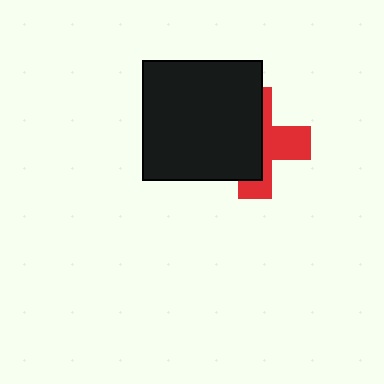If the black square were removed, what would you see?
You would see the complete red cross.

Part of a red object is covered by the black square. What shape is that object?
It is a cross.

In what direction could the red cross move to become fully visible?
The red cross could move right. That would shift it out from behind the black square entirely.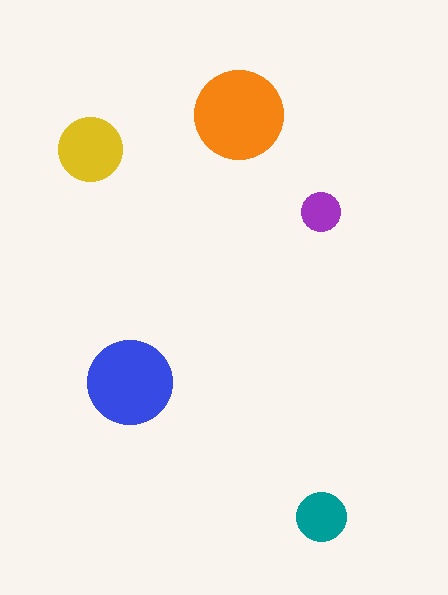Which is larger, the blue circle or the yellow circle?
The blue one.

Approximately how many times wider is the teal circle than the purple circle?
About 1.5 times wider.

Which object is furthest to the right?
The purple circle is rightmost.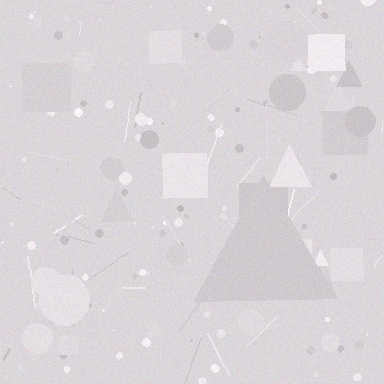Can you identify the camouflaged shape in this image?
The camouflaged shape is a triangle.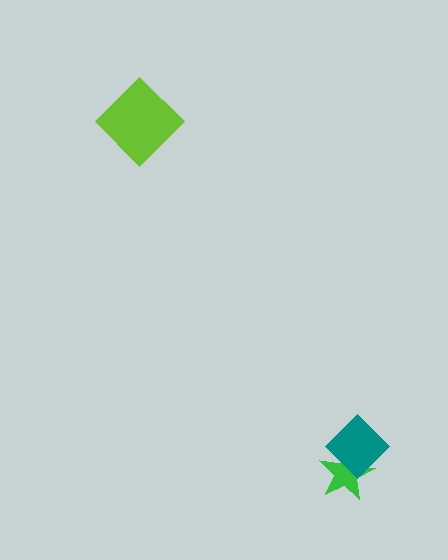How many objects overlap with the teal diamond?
1 object overlaps with the teal diamond.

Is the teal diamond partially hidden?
No, no other shape covers it.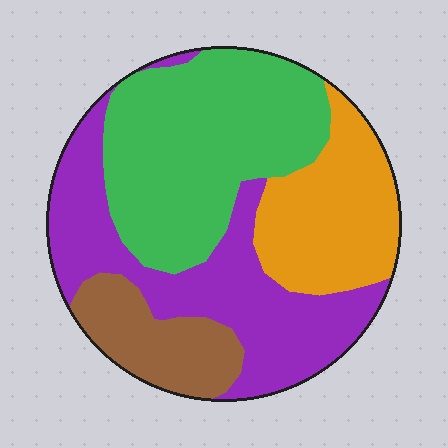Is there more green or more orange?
Green.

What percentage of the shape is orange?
Orange covers 20% of the shape.